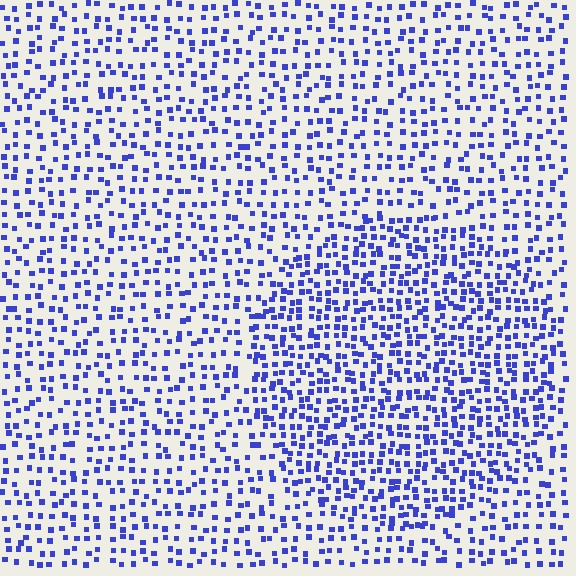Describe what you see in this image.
The image contains small blue elements arranged at two different densities. A circle-shaped region is visible where the elements are more densely packed than the surrounding area.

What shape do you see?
I see a circle.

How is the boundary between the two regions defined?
The boundary is defined by a change in element density (approximately 1.7x ratio). All elements are the same color, size, and shape.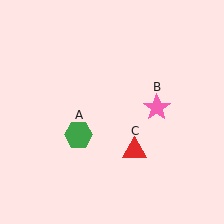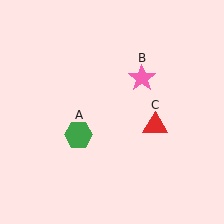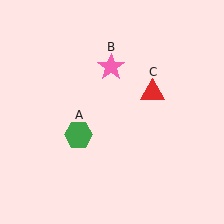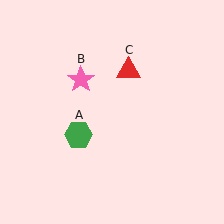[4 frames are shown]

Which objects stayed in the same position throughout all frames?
Green hexagon (object A) remained stationary.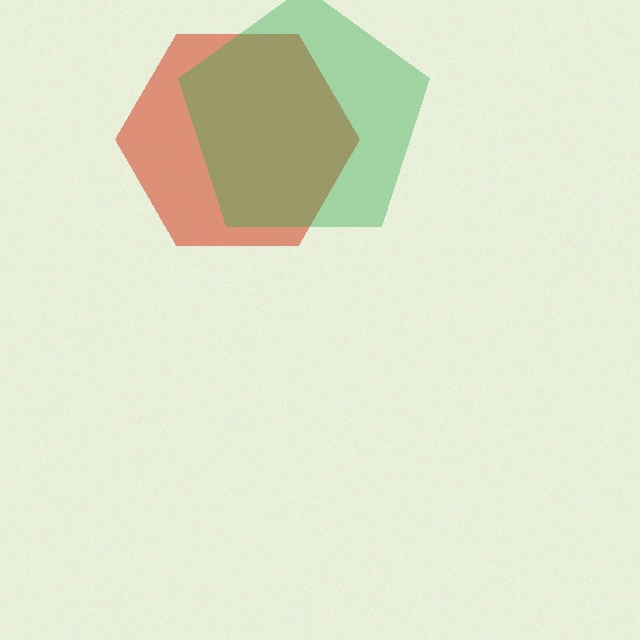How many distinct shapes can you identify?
There are 2 distinct shapes: a red hexagon, a green pentagon.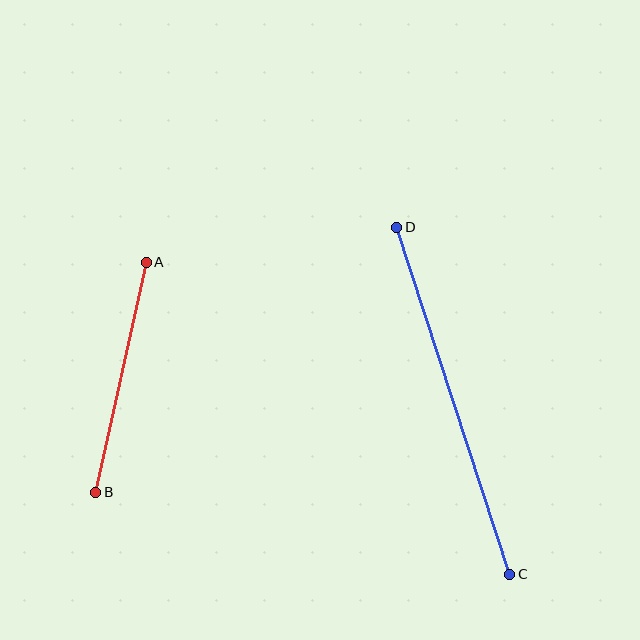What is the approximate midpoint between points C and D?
The midpoint is at approximately (453, 401) pixels.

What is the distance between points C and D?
The distance is approximately 365 pixels.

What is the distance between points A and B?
The distance is approximately 235 pixels.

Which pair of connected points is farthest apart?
Points C and D are farthest apart.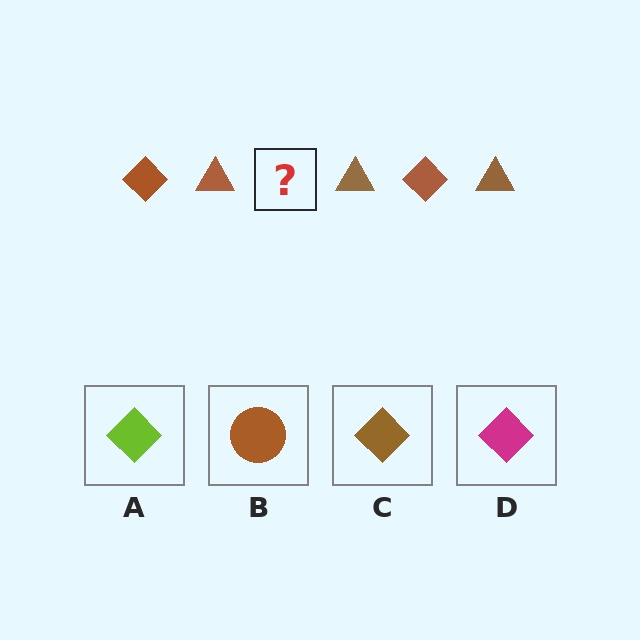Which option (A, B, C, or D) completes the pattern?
C.